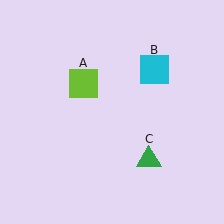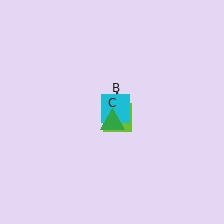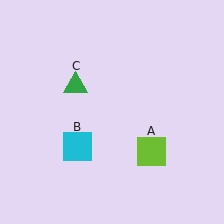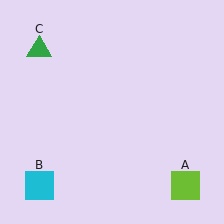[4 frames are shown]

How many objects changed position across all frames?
3 objects changed position: lime square (object A), cyan square (object B), green triangle (object C).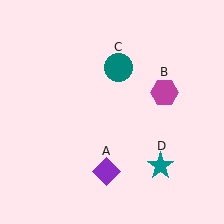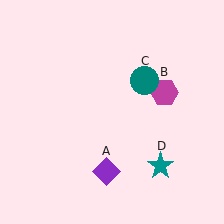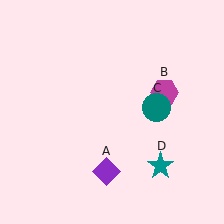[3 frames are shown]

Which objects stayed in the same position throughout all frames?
Purple diamond (object A) and magenta hexagon (object B) and teal star (object D) remained stationary.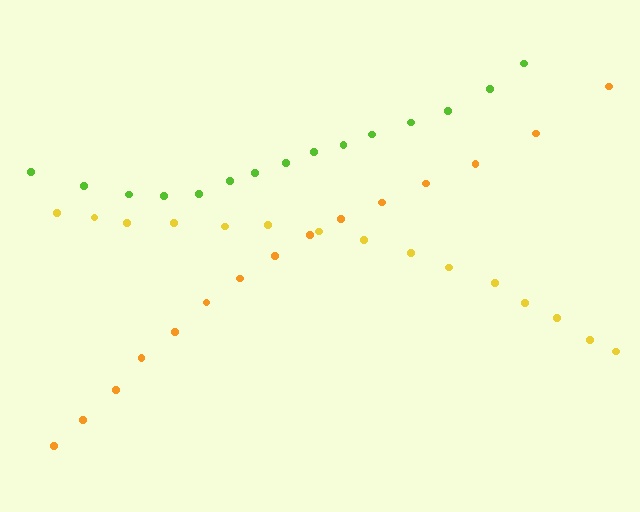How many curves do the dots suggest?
There are 3 distinct paths.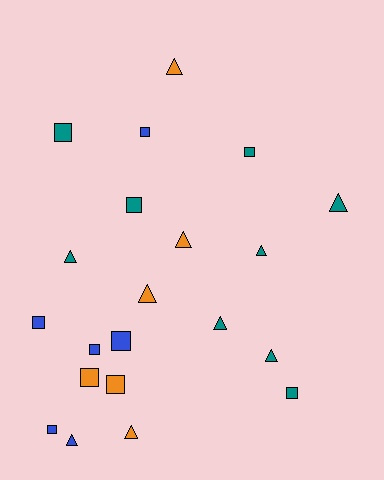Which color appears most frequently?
Teal, with 9 objects.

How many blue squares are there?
There are 5 blue squares.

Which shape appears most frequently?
Square, with 11 objects.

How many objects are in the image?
There are 21 objects.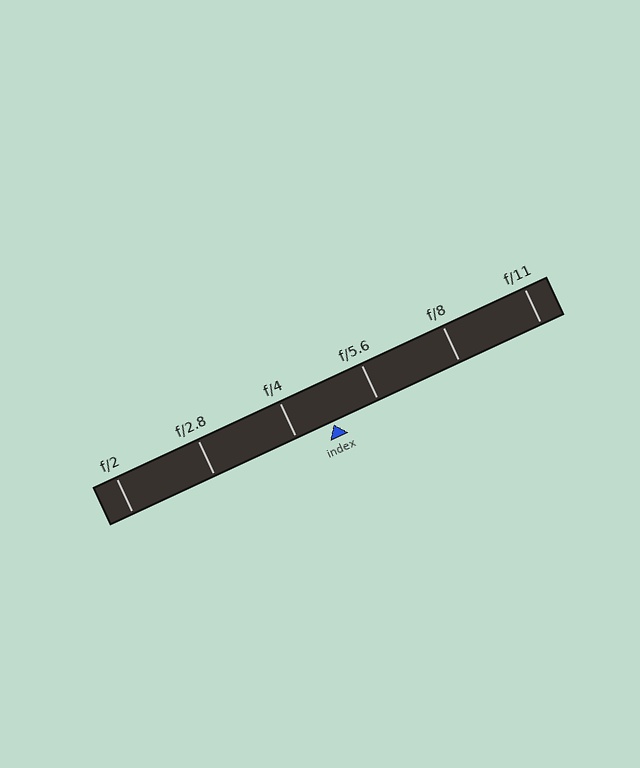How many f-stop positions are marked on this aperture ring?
There are 6 f-stop positions marked.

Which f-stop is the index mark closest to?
The index mark is closest to f/4.